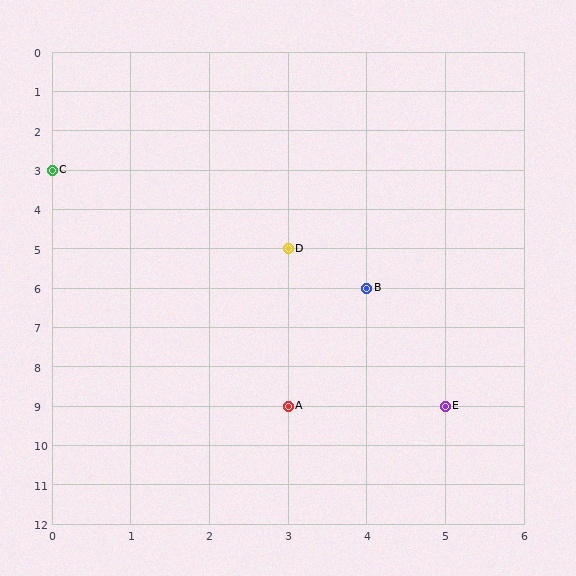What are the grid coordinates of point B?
Point B is at grid coordinates (4, 6).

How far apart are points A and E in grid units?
Points A and E are 2 columns apart.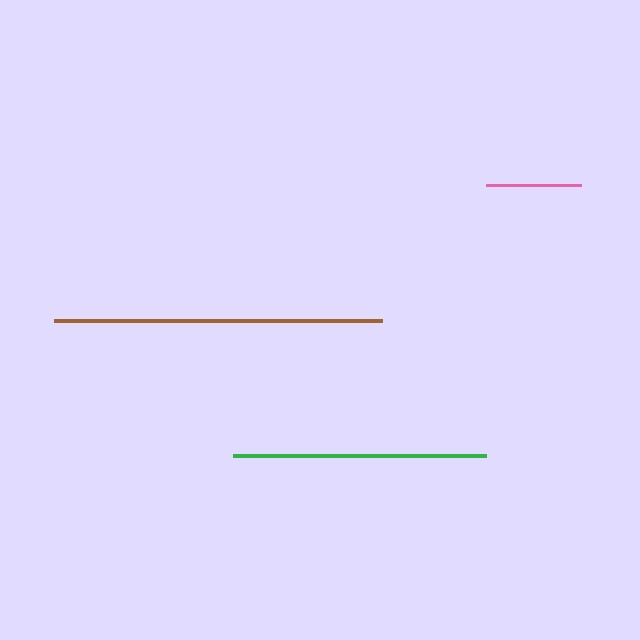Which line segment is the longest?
The brown line is the longest at approximately 328 pixels.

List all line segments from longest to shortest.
From longest to shortest: brown, green, pink.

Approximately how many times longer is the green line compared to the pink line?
The green line is approximately 2.7 times the length of the pink line.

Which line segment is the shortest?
The pink line is the shortest at approximately 94 pixels.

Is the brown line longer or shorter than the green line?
The brown line is longer than the green line.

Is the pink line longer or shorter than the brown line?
The brown line is longer than the pink line.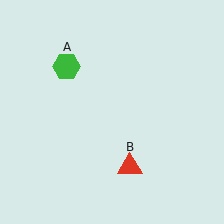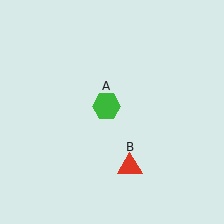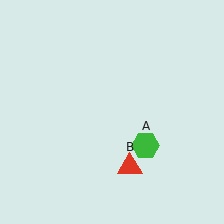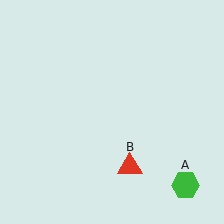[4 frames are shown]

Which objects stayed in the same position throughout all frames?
Red triangle (object B) remained stationary.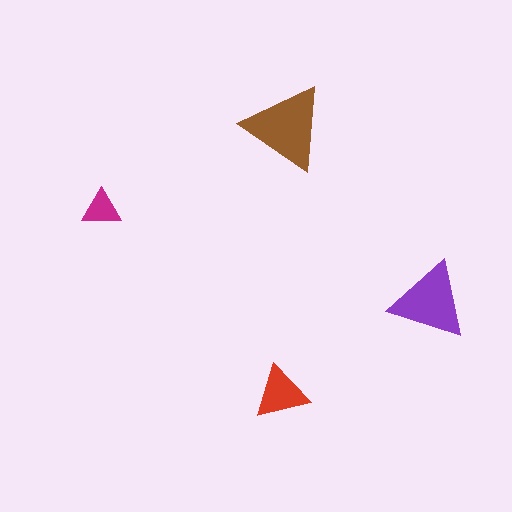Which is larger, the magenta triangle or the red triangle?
The red one.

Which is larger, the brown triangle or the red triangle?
The brown one.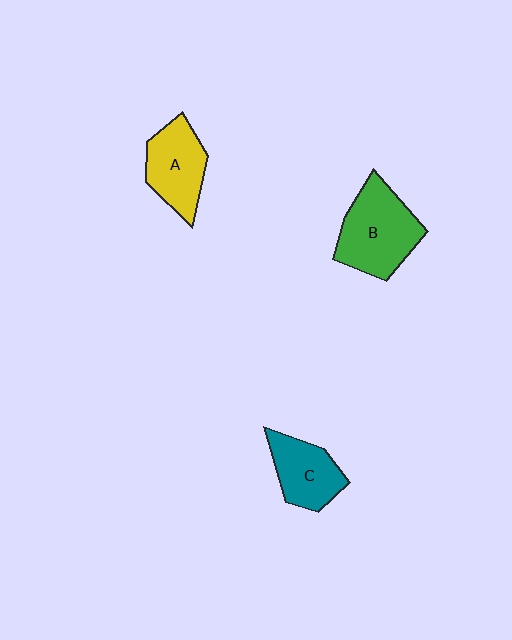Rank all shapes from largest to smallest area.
From largest to smallest: B (green), A (yellow), C (teal).